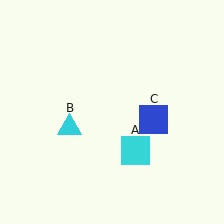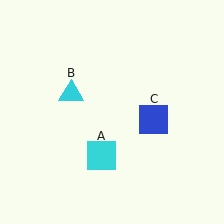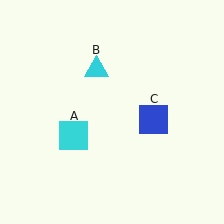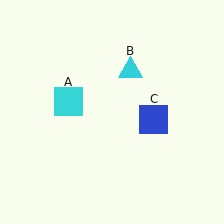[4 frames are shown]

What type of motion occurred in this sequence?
The cyan square (object A), cyan triangle (object B) rotated clockwise around the center of the scene.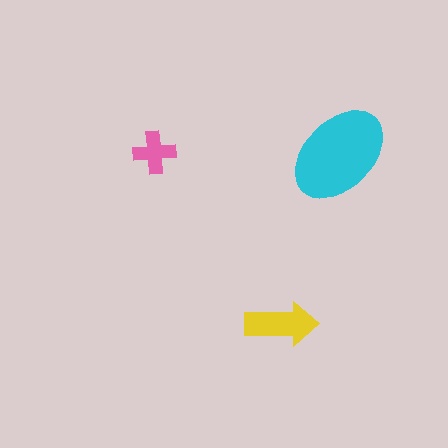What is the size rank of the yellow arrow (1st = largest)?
2nd.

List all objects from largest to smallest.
The cyan ellipse, the yellow arrow, the pink cross.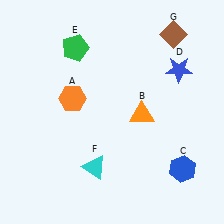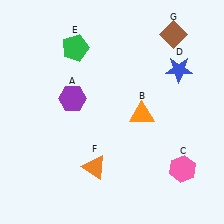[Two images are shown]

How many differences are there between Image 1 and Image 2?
There are 3 differences between the two images.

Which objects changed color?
A changed from orange to purple. C changed from blue to pink. F changed from cyan to orange.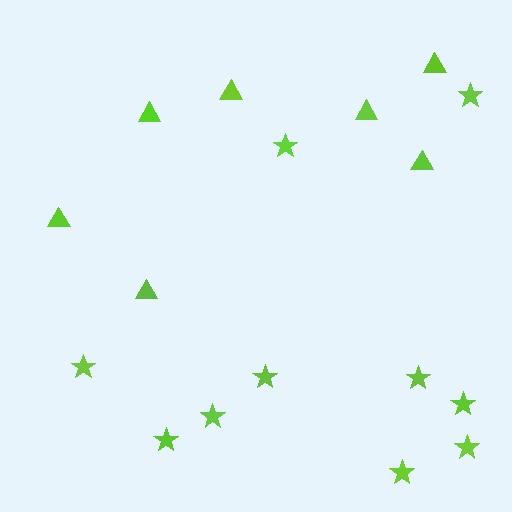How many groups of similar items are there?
There are 2 groups: one group of triangles (7) and one group of stars (10).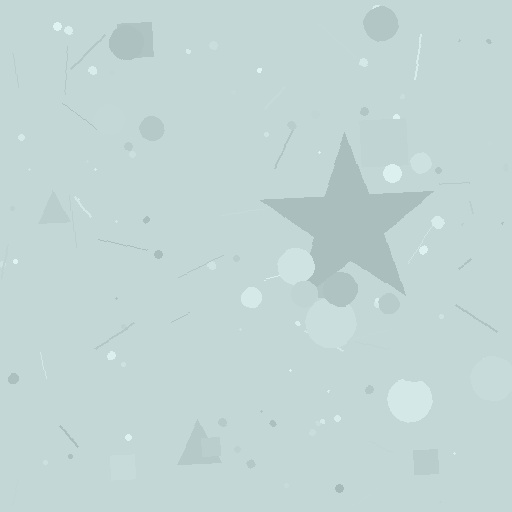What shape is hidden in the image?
A star is hidden in the image.